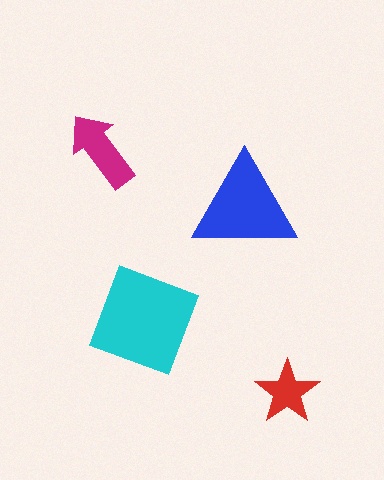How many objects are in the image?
There are 4 objects in the image.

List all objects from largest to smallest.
The cyan square, the blue triangle, the magenta arrow, the red star.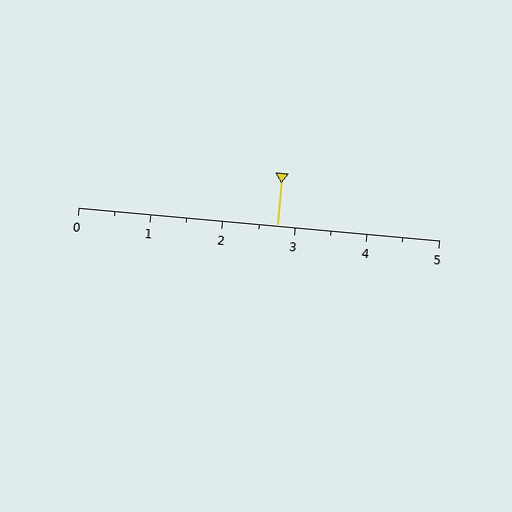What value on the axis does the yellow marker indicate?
The marker indicates approximately 2.8.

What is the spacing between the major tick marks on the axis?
The major ticks are spaced 1 apart.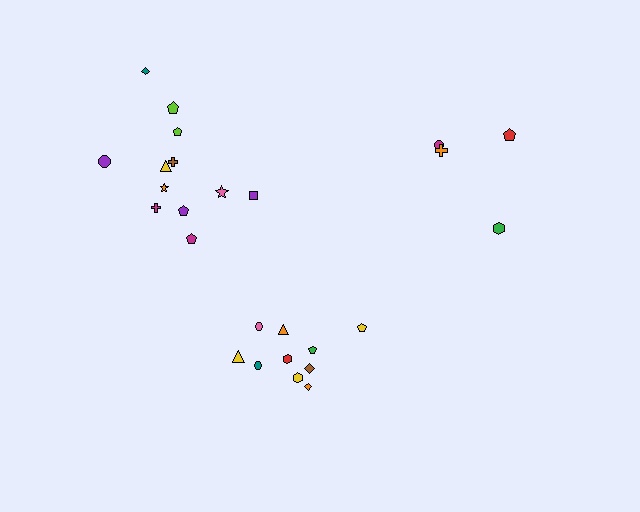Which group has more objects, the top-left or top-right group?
The top-left group.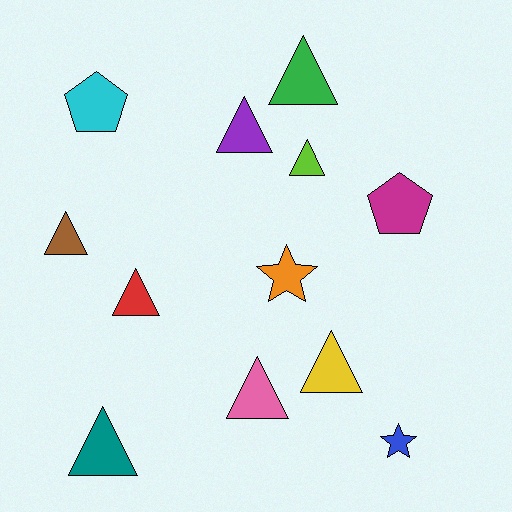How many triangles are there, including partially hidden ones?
There are 8 triangles.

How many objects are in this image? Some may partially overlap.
There are 12 objects.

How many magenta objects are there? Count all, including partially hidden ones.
There is 1 magenta object.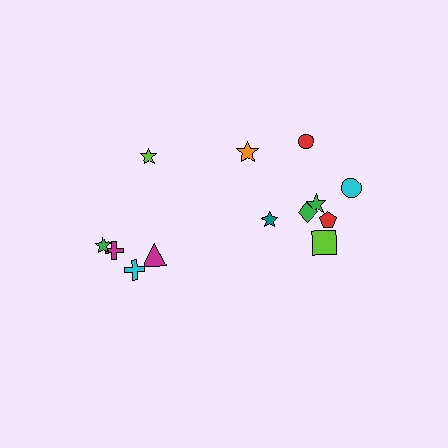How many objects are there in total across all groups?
There are 13 objects.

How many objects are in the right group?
There are 8 objects.